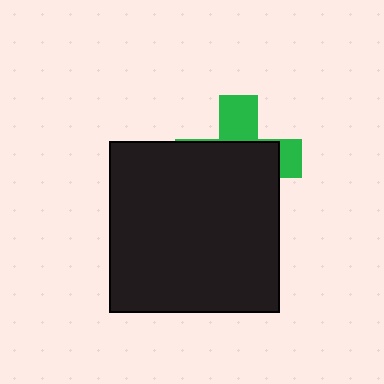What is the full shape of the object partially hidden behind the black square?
The partially hidden object is a green cross.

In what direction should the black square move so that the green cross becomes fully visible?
The black square should move down. That is the shortest direction to clear the overlap and leave the green cross fully visible.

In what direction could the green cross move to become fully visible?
The green cross could move up. That would shift it out from behind the black square entirely.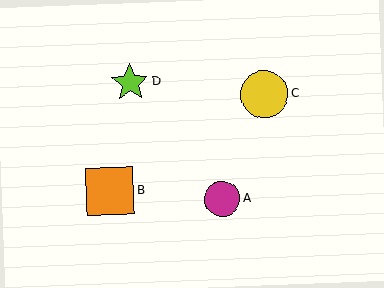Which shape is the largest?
The orange square (labeled B) is the largest.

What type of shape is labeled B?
Shape B is an orange square.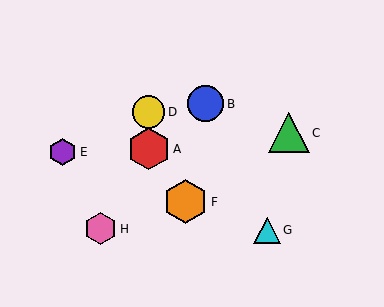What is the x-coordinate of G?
Object G is at x≈267.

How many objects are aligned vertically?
2 objects (A, D) are aligned vertically.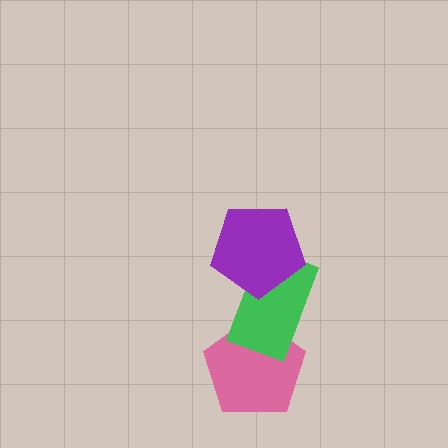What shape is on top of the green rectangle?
The purple pentagon is on top of the green rectangle.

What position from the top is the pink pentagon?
The pink pentagon is 3rd from the top.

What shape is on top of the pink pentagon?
The green rectangle is on top of the pink pentagon.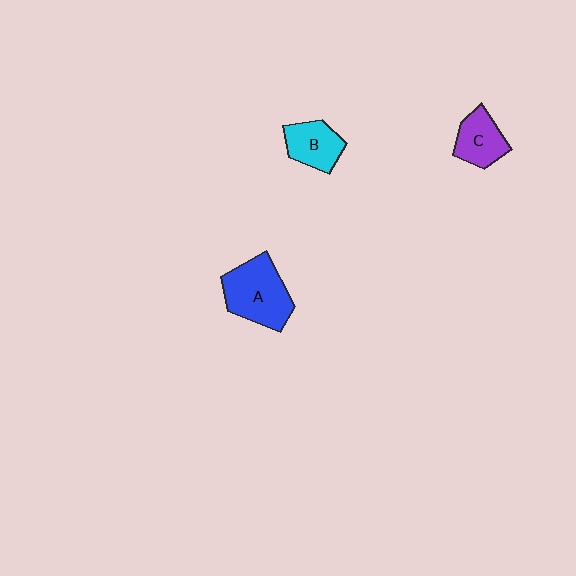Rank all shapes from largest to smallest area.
From largest to smallest: A (blue), B (cyan), C (purple).